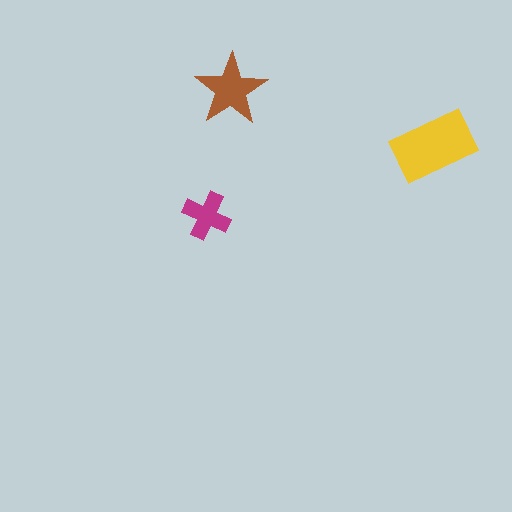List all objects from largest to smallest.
The yellow rectangle, the brown star, the magenta cross.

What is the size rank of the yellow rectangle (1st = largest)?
1st.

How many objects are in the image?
There are 3 objects in the image.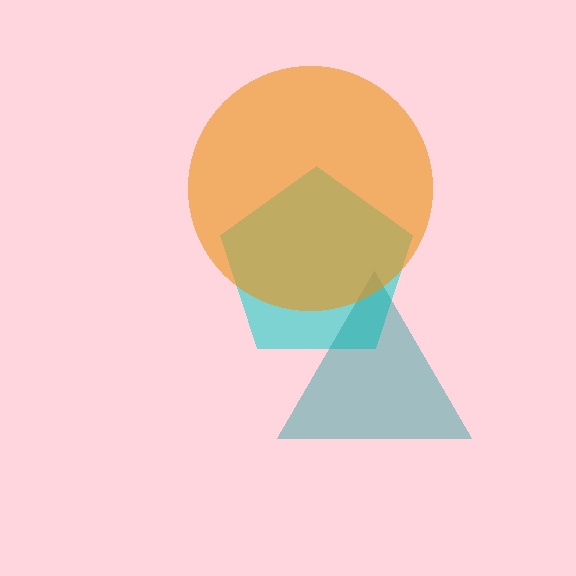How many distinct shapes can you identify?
There are 3 distinct shapes: a cyan pentagon, a teal triangle, an orange circle.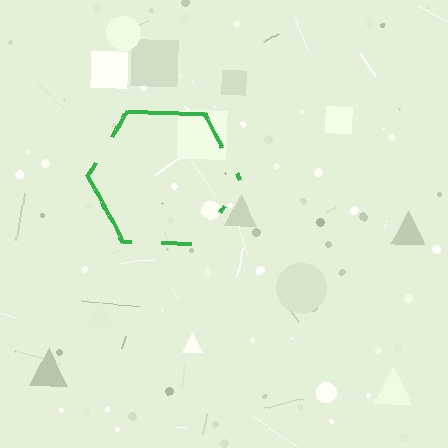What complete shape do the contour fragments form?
The contour fragments form a hexagon.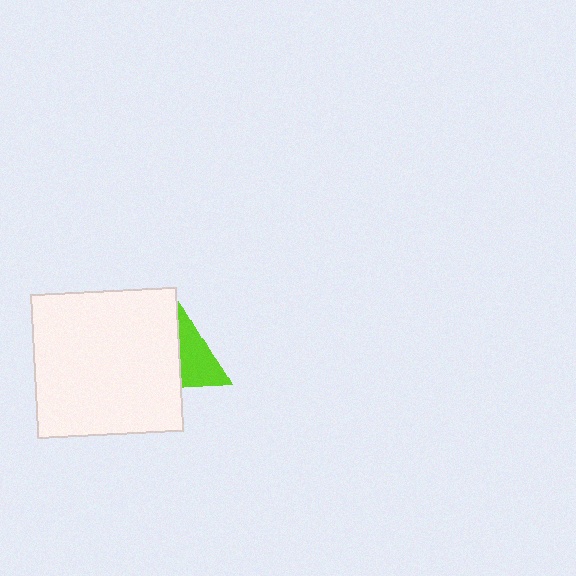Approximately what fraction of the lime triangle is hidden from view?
Roughly 55% of the lime triangle is hidden behind the white rectangle.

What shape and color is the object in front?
The object in front is a white rectangle.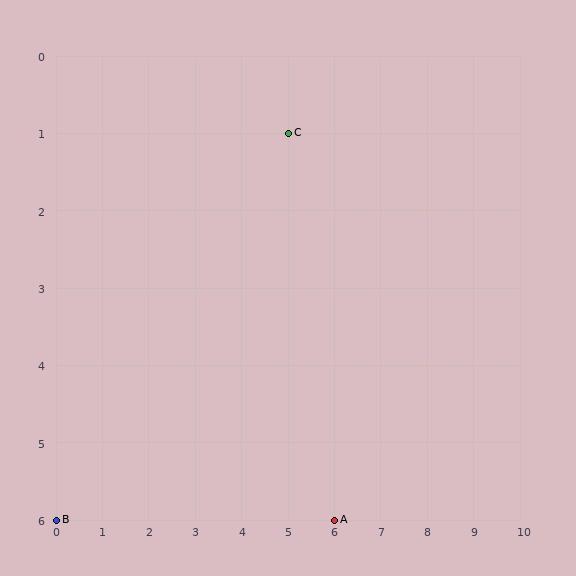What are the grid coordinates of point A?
Point A is at grid coordinates (6, 6).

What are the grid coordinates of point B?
Point B is at grid coordinates (0, 6).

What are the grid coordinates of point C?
Point C is at grid coordinates (5, 1).